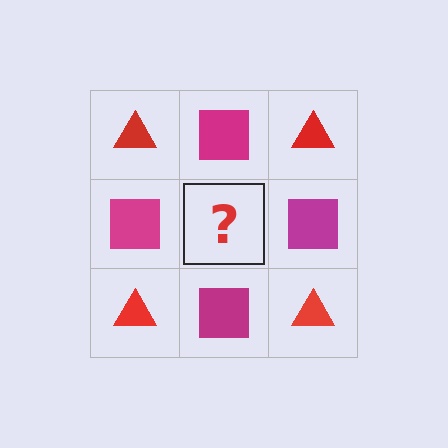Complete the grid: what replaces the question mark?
The question mark should be replaced with a red triangle.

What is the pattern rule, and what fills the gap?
The rule is that it alternates red triangle and magenta square in a checkerboard pattern. The gap should be filled with a red triangle.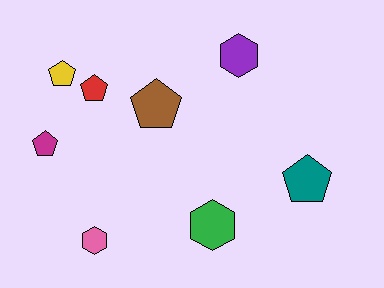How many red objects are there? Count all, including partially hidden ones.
There is 1 red object.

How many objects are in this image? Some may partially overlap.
There are 8 objects.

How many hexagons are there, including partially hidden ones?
There are 3 hexagons.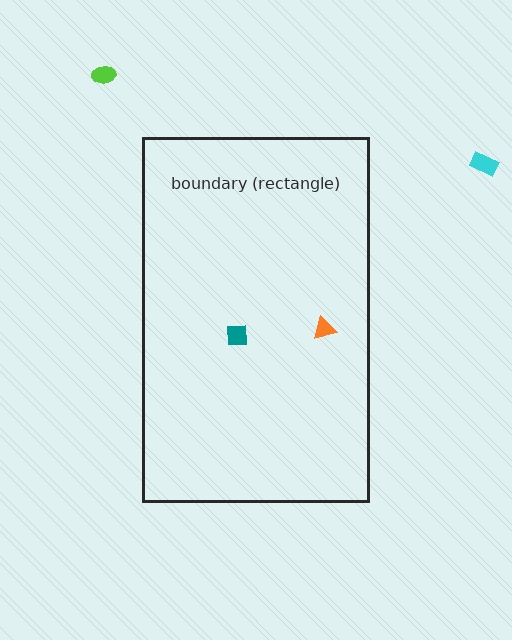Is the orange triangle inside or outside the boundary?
Inside.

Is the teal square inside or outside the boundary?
Inside.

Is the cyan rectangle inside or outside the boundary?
Outside.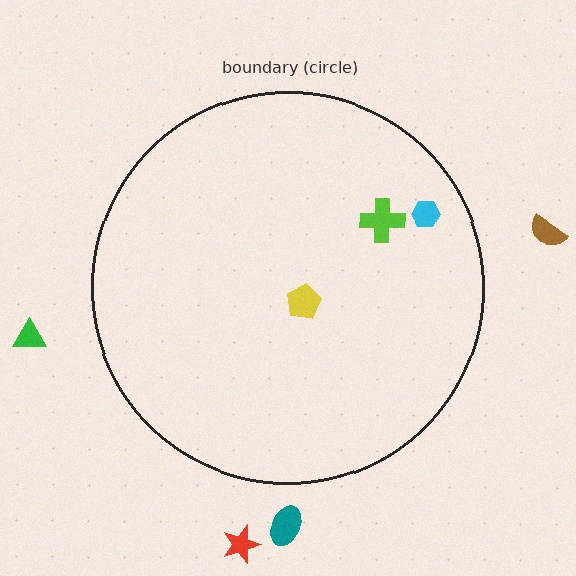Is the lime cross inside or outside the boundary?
Inside.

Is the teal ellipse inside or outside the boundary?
Outside.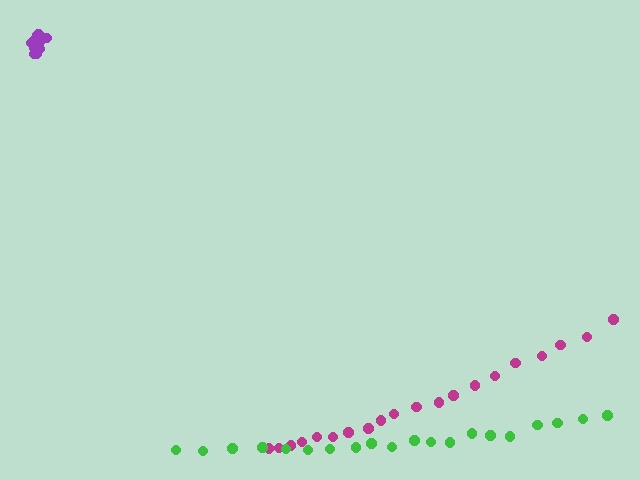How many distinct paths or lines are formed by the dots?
There are 3 distinct paths.